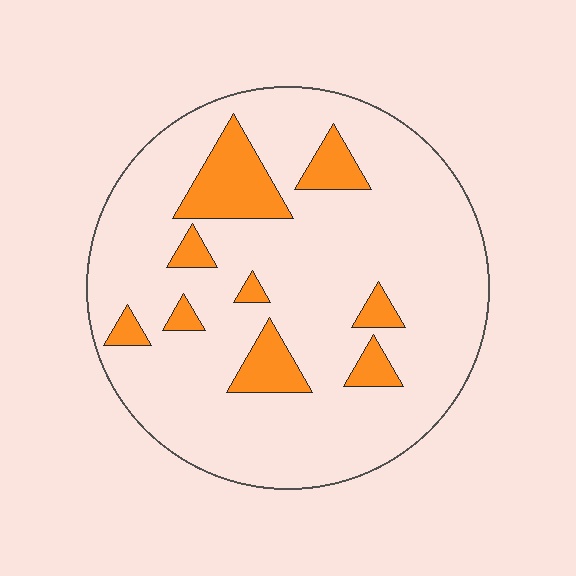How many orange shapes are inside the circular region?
9.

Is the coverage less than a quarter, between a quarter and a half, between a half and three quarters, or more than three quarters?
Less than a quarter.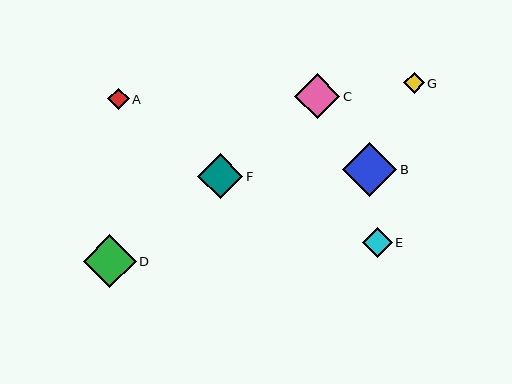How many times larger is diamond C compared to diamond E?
Diamond C is approximately 1.5 times the size of diamond E.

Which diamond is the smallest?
Diamond G is the smallest with a size of approximately 21 pixels.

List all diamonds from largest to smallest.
From largest to smallest: B, D, F, C, E, A, G.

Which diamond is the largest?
Diamond B is the largest with a size of approximately 54 pixels.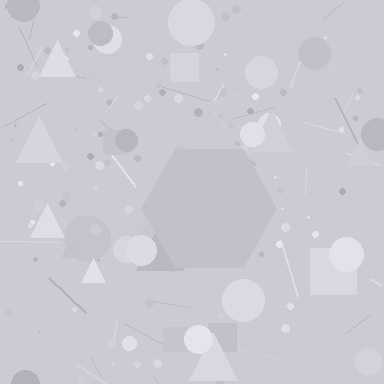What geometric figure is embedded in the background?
A hexagon is embedded in the background.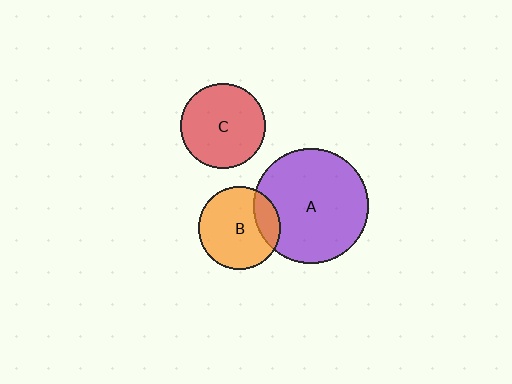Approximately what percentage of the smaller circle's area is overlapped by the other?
Approximately 20%.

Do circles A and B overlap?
Yes.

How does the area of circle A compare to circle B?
Approximately 2.0 times.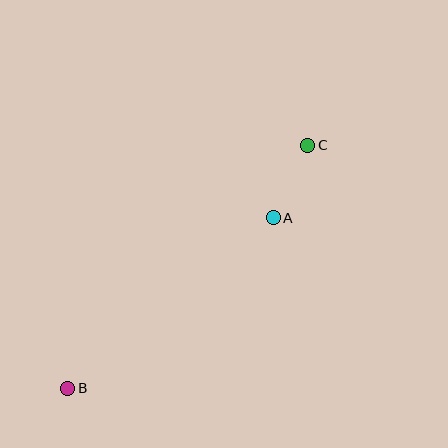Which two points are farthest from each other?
Points B and C are farthest from each other.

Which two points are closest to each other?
Points A and C are closest to each other.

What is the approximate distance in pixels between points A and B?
The distance between A and B is approximately 267 pixels.